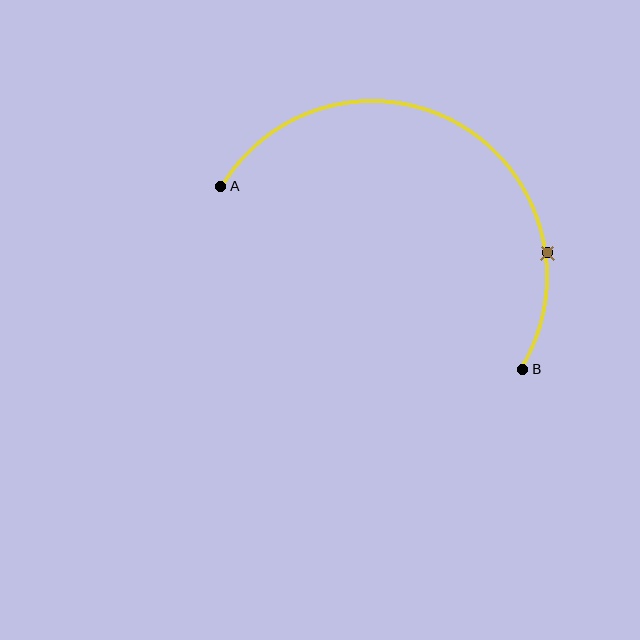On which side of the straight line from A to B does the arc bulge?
The arc bulges above the straight line connecting A and B.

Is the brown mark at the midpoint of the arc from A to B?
No. The brown mark lies on the arc but is closer to endpoint B. The arc midpoint would be at the point on the curve equidistant along the arc from both A and B.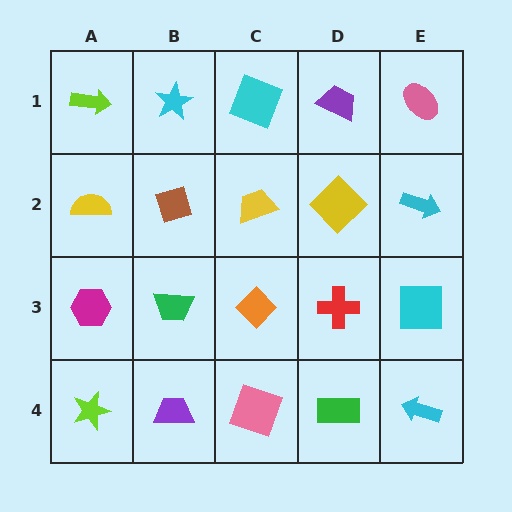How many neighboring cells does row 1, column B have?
3.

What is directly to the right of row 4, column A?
A purple trapezoid.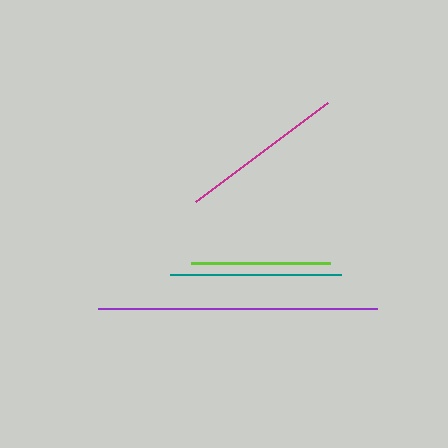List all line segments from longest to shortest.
From longest to shortest: purple, teal, magenta, lime.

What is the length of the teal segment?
The teal segment is approximately 170 pixels long.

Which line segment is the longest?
The purple line is the longest at approximately 279 pixels.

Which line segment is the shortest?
The lime line is the shortest at approximately 139 pixels.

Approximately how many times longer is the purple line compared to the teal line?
The purple line is approximately 1.6 times the length of the teal line.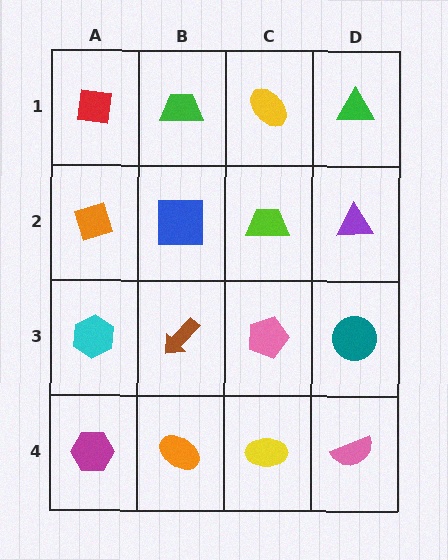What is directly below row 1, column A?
An orange diamond.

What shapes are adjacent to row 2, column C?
A yellow ellipse (row 1, column C), a pink pentagon (row 3, column C), a blue square (row 2, column B), a purple triangle (row 2, column D).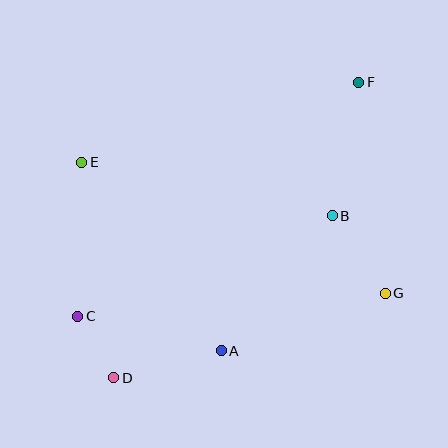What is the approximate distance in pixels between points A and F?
The distance between A and F is approximately 302 pixels.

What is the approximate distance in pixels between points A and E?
The distance between A and E is approximately 234 pixels.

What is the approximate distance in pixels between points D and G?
The distance between D and G is approximately 284 pixels.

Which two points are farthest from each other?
Points D and F are farthest from each other.